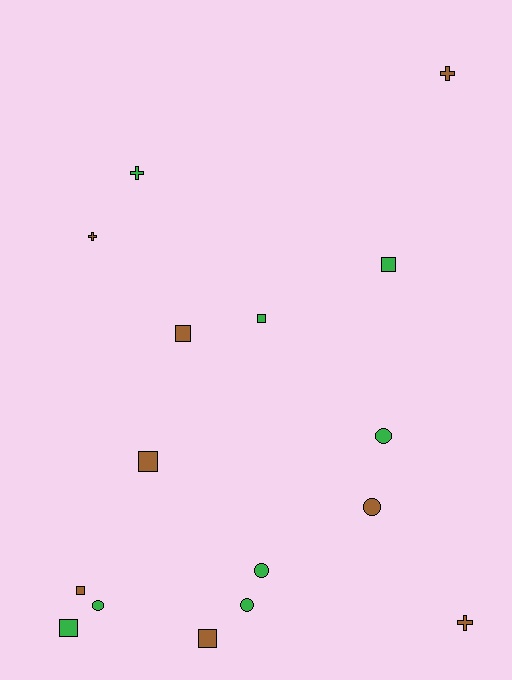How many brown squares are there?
There are 4 brown squares.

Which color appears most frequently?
Brown, with 8 objects.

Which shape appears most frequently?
Square, with 7 objects.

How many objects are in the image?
There are 16 objects.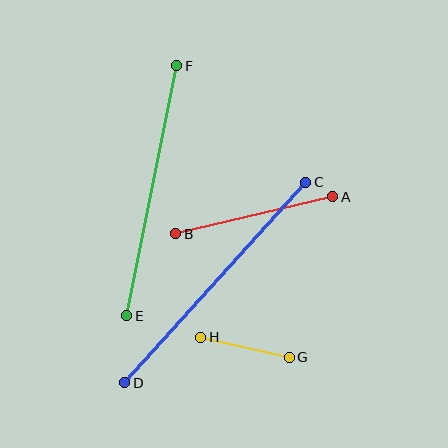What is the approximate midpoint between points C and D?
The midpoint is at approximately (215, 283) pixels.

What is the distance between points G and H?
The distance is approximately 91 pixels.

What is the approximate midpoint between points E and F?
The midpoint is at approximately (152, 191) pixels.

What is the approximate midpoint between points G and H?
The midpoint is at approximately (245, 347) pixels.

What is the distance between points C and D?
The distance is approximately 270 pixels.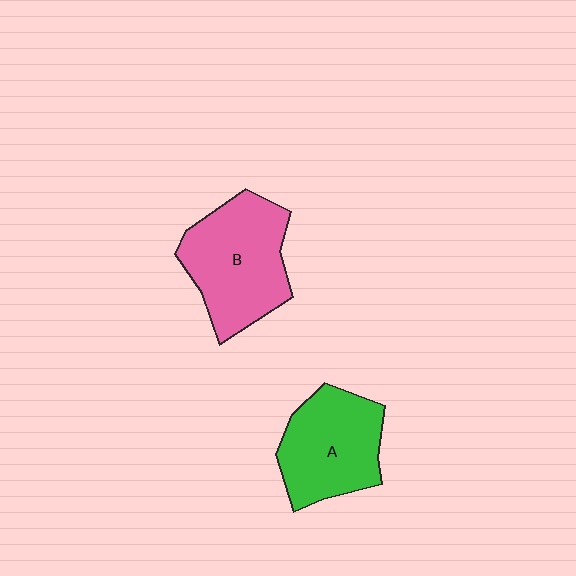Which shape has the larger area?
Shape B (pink).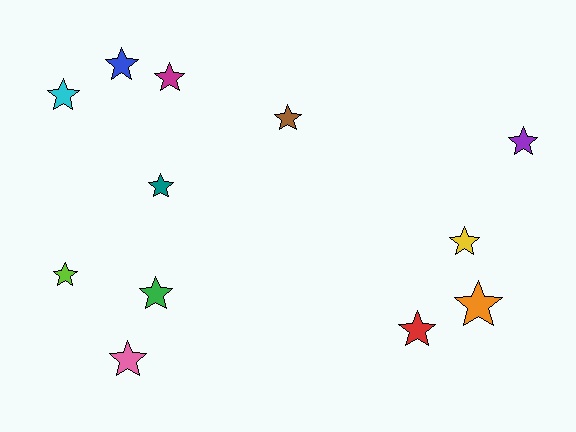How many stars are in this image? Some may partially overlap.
There are 12 stars.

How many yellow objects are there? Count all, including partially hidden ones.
There is 1 yellow object.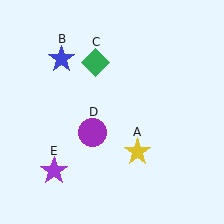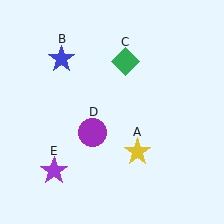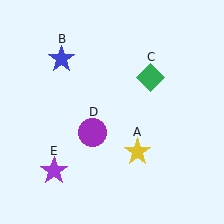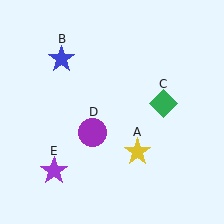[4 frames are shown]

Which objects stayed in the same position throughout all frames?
Yellow star (object A) and blue star (object B) and purple circle (object D) and purple star (object E) remained stationary.